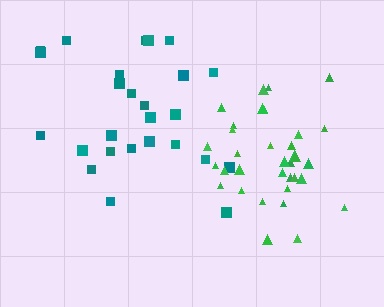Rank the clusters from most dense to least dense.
green, teal.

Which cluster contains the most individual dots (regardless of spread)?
Green (34).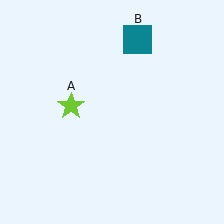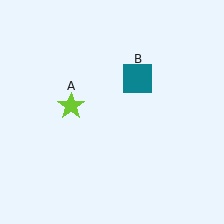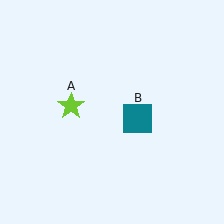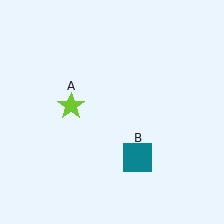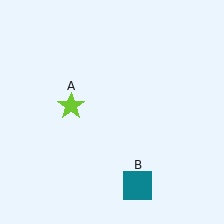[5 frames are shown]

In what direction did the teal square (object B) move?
The teal square (object B) moved down.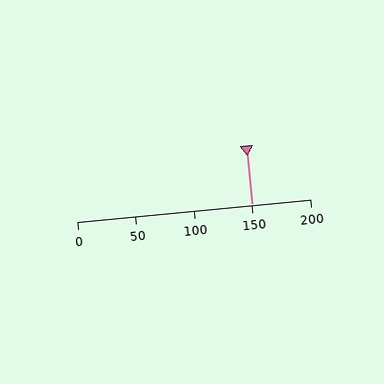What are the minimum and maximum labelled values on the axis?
The axis runs from 0 to 200.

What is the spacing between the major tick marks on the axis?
The major ticks are spaced 50 apart.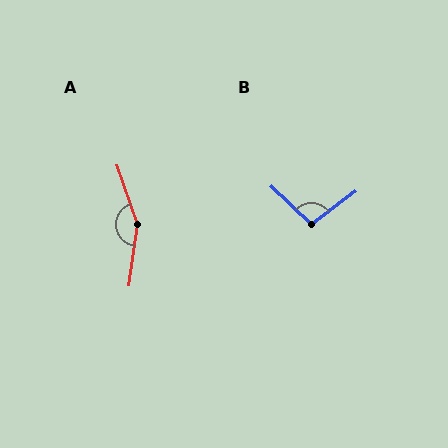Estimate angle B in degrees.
Approximately 99 degrees.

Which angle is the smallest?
B, at approximately 99 degrees.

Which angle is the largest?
A, at approximately 153 degrees.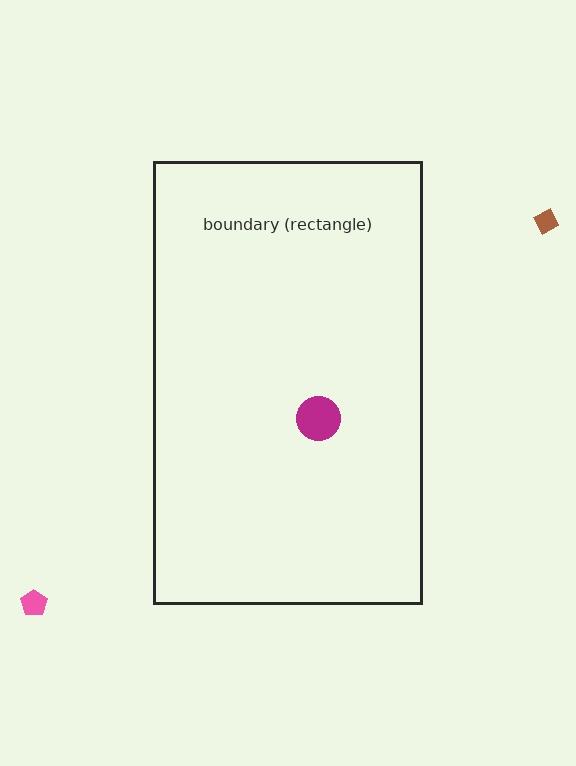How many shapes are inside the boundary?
1 inside, 2 outside.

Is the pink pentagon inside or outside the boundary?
Outside.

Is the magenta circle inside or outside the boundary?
Inside.